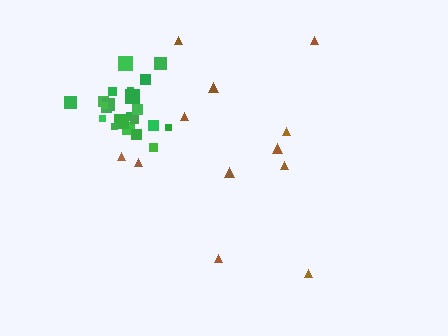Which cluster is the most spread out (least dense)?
Brown.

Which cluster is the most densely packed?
Green.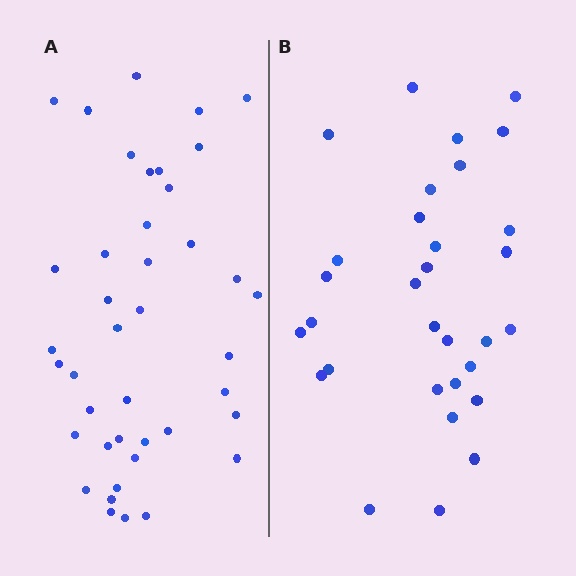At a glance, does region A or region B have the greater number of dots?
Region A (the left region) has more dots.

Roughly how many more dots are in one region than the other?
Region A has roughly 10 or so more dots than region B.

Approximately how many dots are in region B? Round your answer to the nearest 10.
About 30 dots. (The exact count is 31, which rounds to 30.)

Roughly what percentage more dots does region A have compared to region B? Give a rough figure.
About 30% more.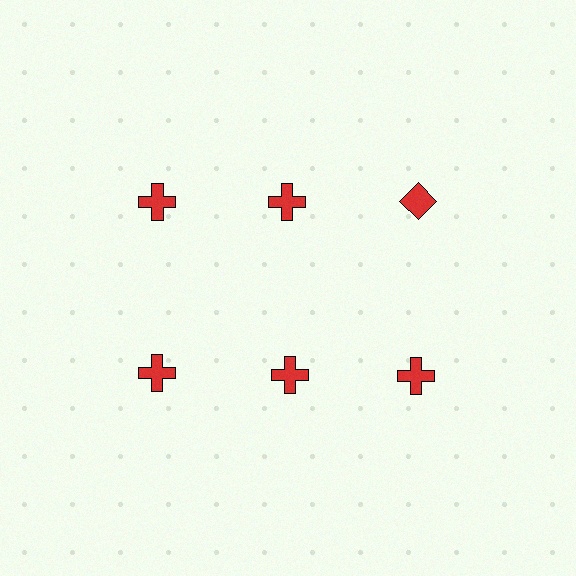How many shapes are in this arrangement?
There are 6 shapes arranged in a grid pattern.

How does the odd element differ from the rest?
It has a different shape: diamond instead of cross.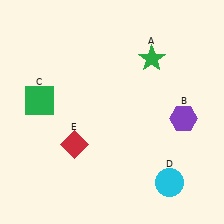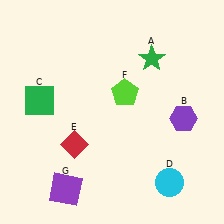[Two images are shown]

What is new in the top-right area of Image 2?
A lime pentagon (F) was added in the top-right area of Image 2.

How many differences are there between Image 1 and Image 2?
There are 2 differences between the two images.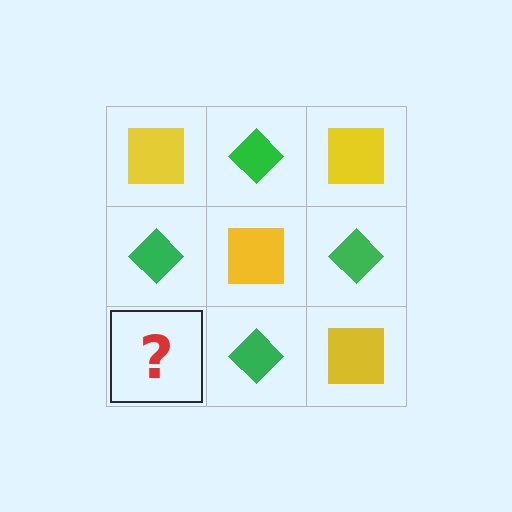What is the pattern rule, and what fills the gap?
The rule is that it alternates yellow square and green diamond in a checkerboard pattern. The gap should be filled with a yellow square.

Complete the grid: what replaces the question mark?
The question mark should be replaced with a yellow square.